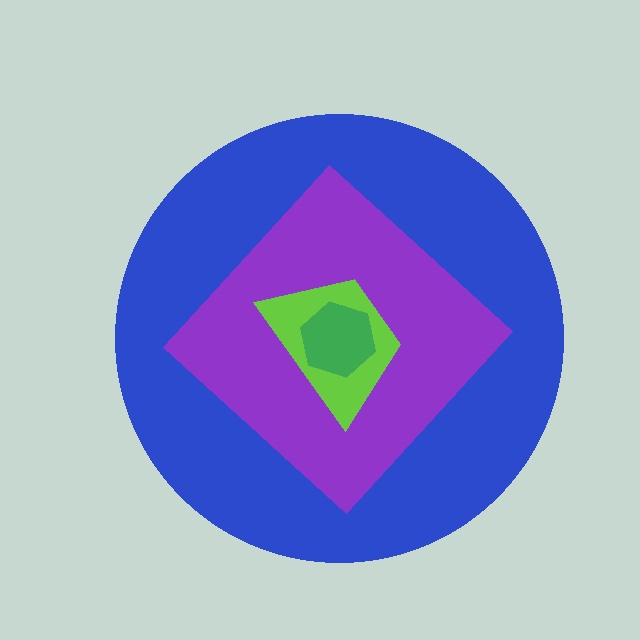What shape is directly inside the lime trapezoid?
The green hexagon.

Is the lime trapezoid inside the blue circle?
Yes.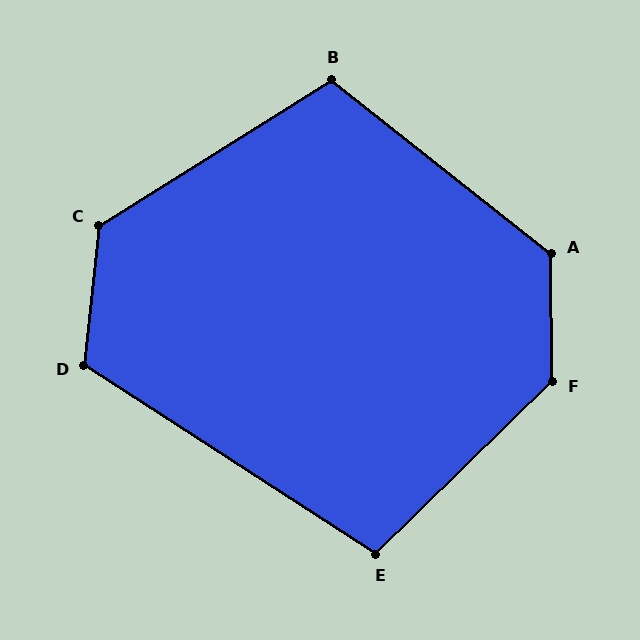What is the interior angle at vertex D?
Approximately 117 degrees (obtuse).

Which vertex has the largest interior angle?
F, at approximately 134 degrees.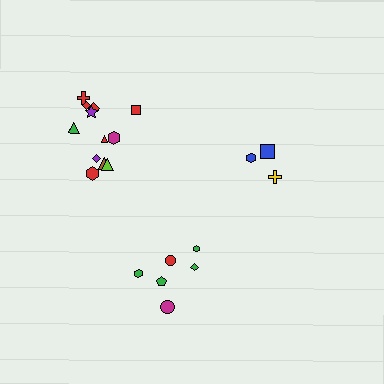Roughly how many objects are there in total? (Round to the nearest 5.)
Roughly 20 objects in total.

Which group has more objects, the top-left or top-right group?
The top-left group.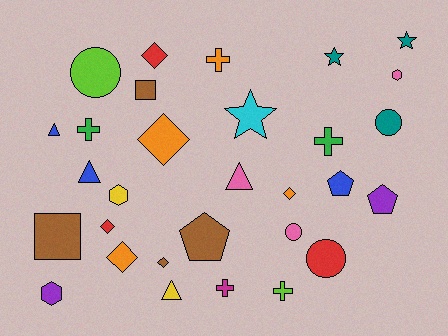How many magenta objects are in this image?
There is 1 magenta object.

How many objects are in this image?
There are 30 objects.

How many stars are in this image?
There are 3 stars.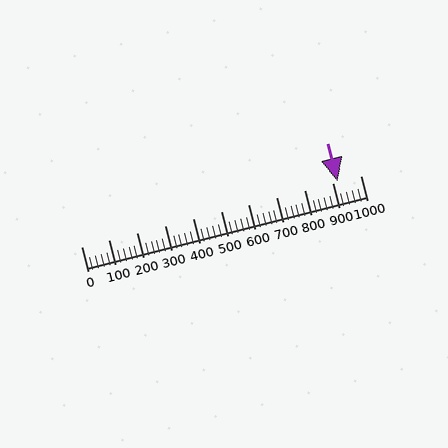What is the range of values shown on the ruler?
The ruler shows values from 0 to 1000.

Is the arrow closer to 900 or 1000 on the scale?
The arrow is closer to 900.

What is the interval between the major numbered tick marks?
The major tick marks are spaced 100 units apart.